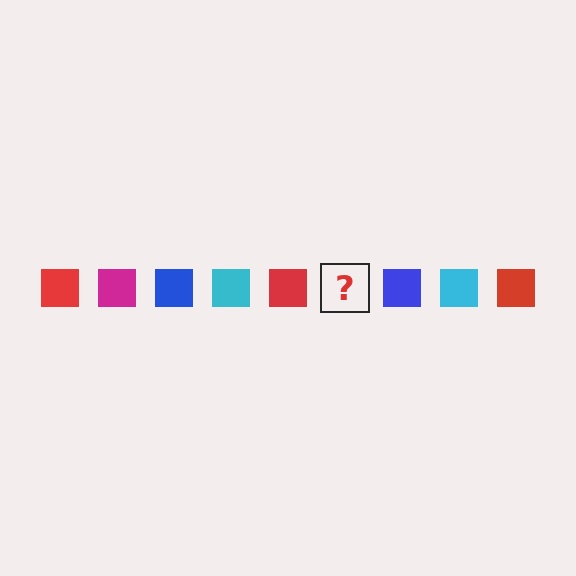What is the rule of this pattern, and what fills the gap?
The rule is that the pattern cycles through red, magenta, blue, cyan squares. The gap should be filled with a magenta square.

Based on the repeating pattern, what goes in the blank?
The blank should be a magenta square.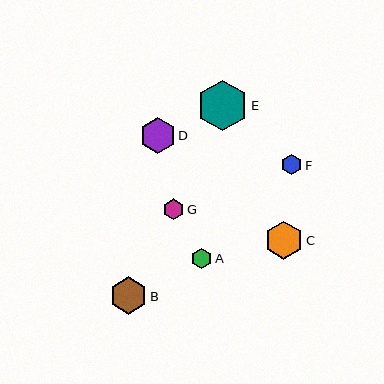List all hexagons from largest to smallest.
From largest to smallest: E, C, B, D, G, F, A.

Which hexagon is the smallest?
Hexagon A is the smallest with a size of approximately 20 pixels.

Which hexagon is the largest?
Hexagon E is the largest with a size of approximately 51 pixels.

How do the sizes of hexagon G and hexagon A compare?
Hexagon G and hexagon A are approximately the same size.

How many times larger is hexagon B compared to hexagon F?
Hexagon B is approximately 1.8 times the size of hexagon F.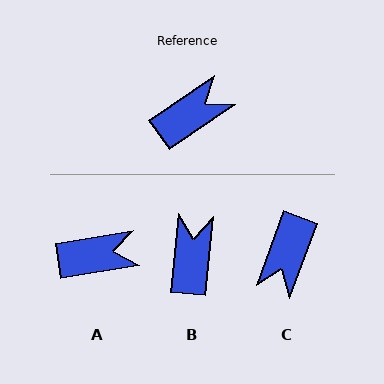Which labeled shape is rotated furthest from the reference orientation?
C, about 145 degrees away.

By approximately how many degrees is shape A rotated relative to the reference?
Approximately 25 degrees clockwise.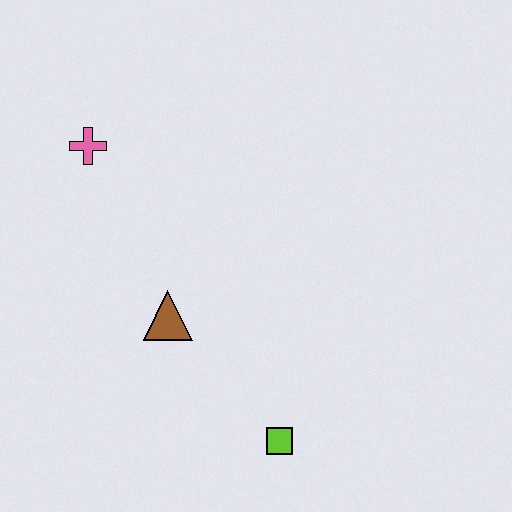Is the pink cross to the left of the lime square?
Yes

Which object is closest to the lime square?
The brown triangle is closest to the lime square.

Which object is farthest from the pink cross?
The lime square is farthest from the pink cross.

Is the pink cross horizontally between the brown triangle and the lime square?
No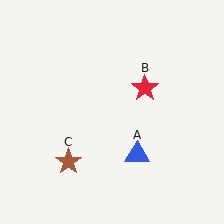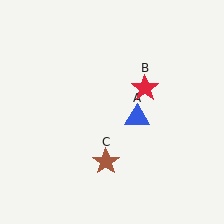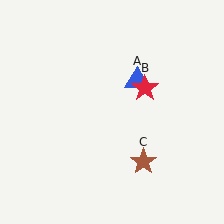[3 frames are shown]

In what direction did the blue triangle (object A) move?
The blue triangle (object A) moved up.